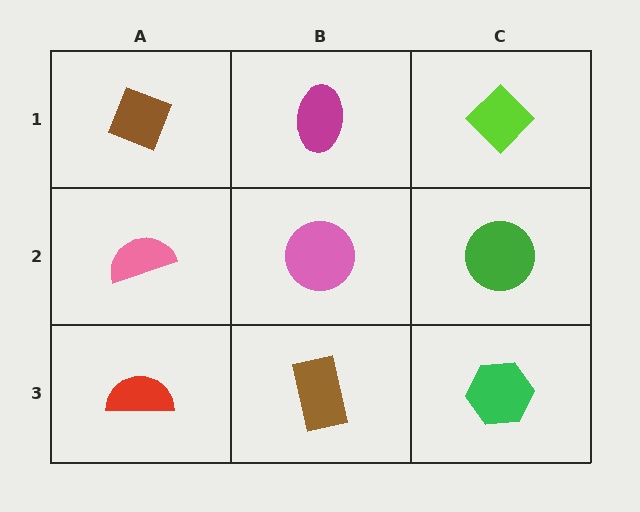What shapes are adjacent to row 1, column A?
A pink semicircle (row 2, column A), a magenta ellipse (row 1, column B).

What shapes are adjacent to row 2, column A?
A brown diamond (row 1, column A), a red semicircle (row 3, column A), a pink circle (row 2, column B).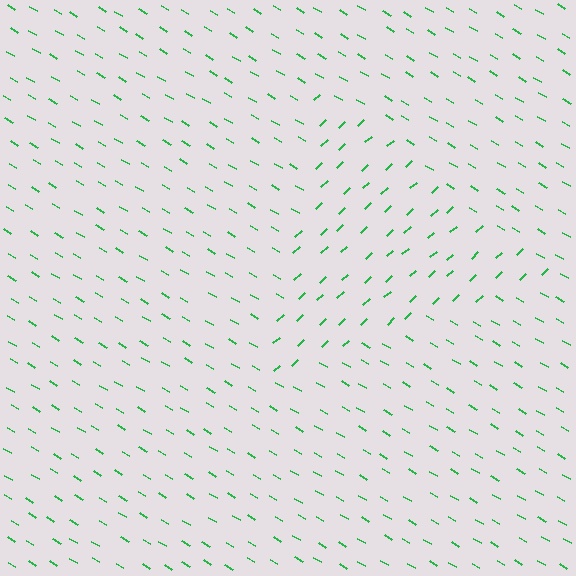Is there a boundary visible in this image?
Yes, there is a texture boundary formed by a change in line orientation.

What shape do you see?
I see a triangle.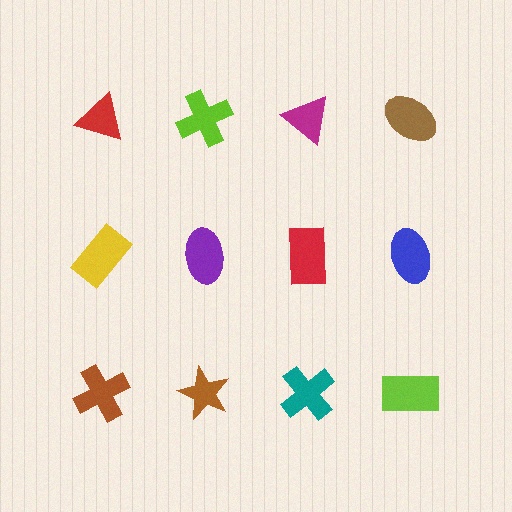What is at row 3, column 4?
A lime rectangle.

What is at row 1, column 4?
A brown ellipse.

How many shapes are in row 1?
4 shapes.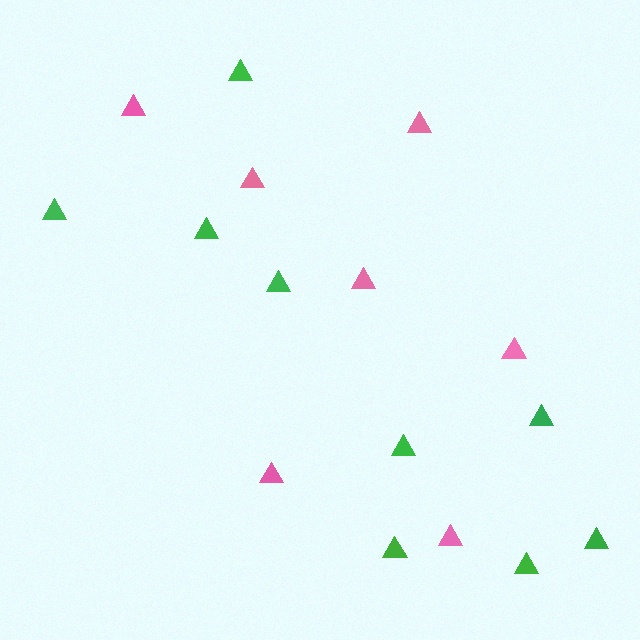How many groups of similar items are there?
There are 2 groups: one group of pink triangles (7) and one group of green triangles (9).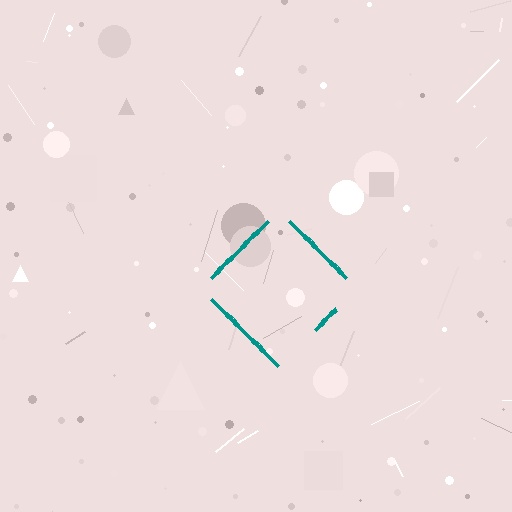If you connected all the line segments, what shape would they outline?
They would outline a diamond.